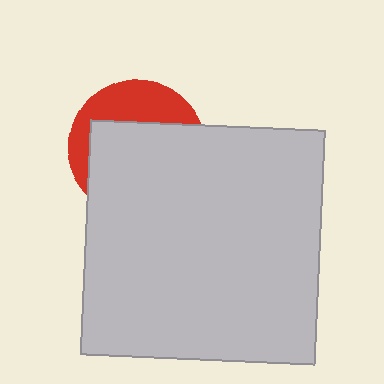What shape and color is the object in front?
The object in front is a light gray square.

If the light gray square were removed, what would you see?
You would see the complete red circle.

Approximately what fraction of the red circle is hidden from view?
Roughly 66% of the red circle is hidden behind the light gray square.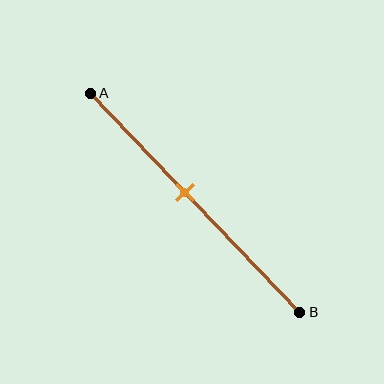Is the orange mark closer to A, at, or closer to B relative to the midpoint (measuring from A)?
The orange mark is closer to point A than the midpoint of segment AB.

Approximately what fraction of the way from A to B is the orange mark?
The orange mark is approximately 45% of the way from A to B.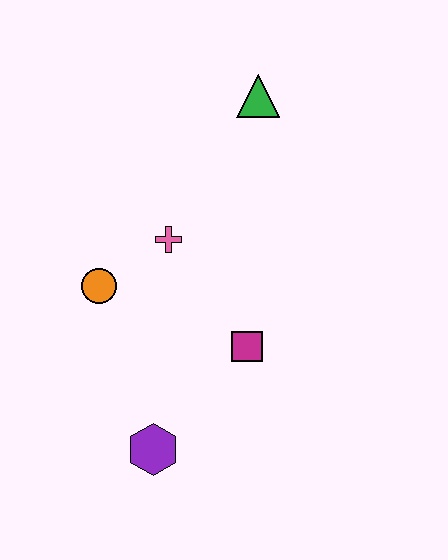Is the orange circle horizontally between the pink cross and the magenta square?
No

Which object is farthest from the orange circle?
The green triangle is farthest from the orange circle.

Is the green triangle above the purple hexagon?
Yes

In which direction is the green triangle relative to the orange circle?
The green triangle is above the orange circle.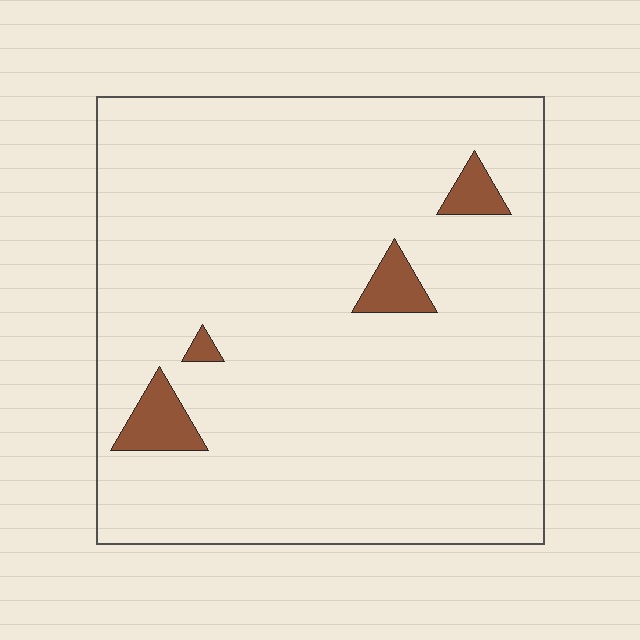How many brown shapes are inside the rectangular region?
4.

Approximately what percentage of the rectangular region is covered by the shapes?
Approximately 5%.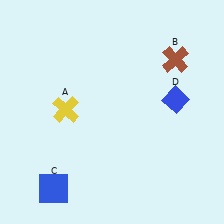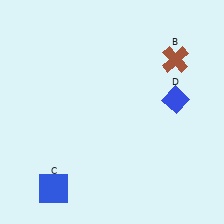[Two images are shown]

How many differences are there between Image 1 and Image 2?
There is 1 difference between the two images.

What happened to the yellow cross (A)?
The yellow cross (A) was removed in Image 2. It was in the top-left area of Image 1.